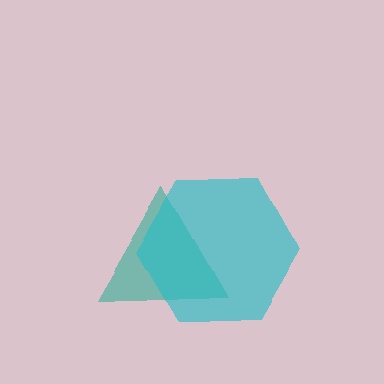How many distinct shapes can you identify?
There are 2 distinct shapes: a teal triangle, a cyan hexagon.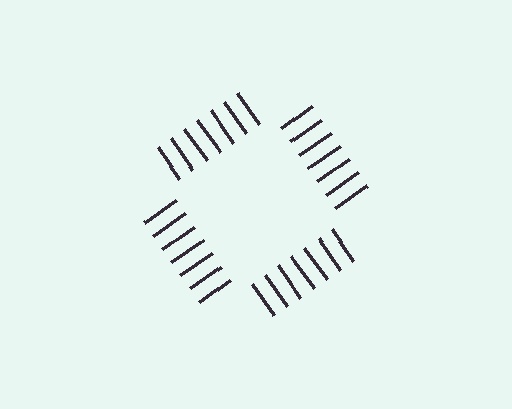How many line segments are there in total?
28 — 7 along each of the 4 edges.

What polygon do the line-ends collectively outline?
An illusory square — the line segments terminate on its edges but no continuous stroke is drawn.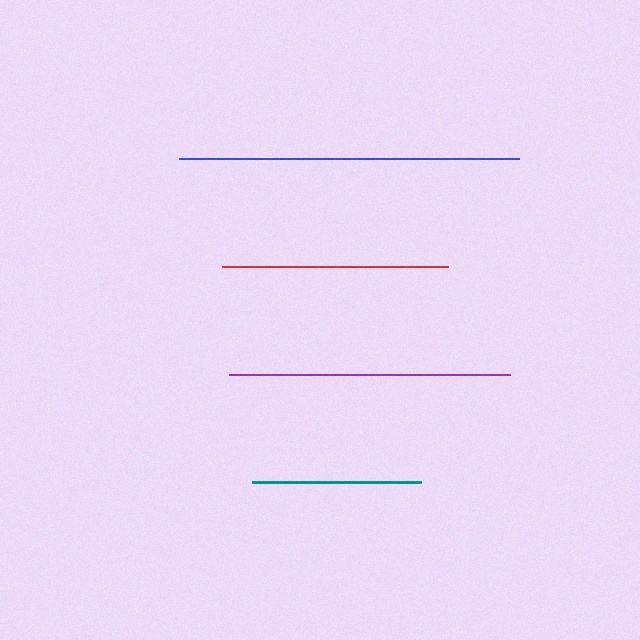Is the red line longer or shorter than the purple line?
The purple line is longer than the red line.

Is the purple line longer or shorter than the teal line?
The purple line is longer than the teal line.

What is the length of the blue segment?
The blue segment is approximately 341 pixels long.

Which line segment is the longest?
The blue line is the longest at approximately 341 pixels.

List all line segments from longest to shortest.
From longest to shortest: blue, purple, red, teal.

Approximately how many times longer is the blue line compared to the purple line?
The blue line is approximately 1.2 times the length of the purple line.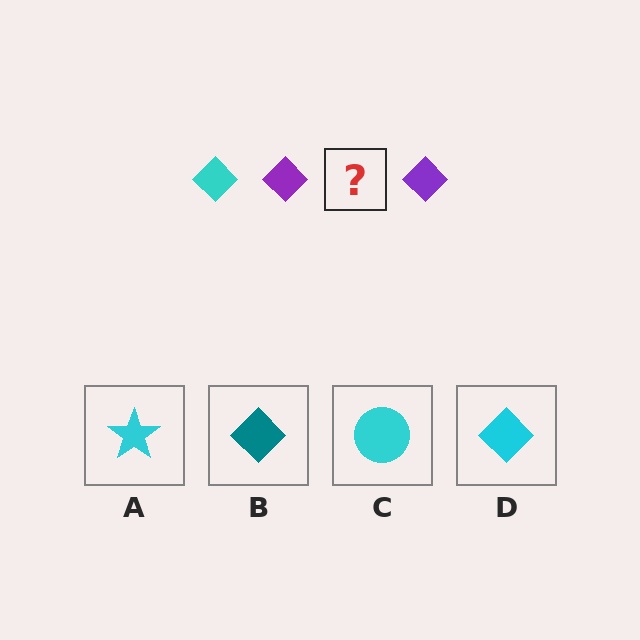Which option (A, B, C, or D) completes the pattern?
D.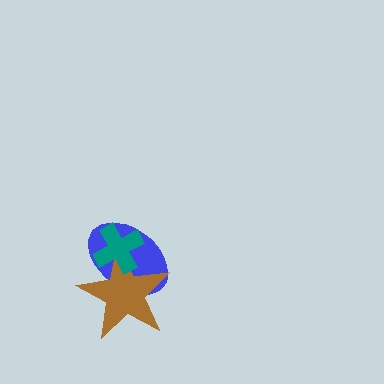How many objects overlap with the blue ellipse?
2 objects overlap with the blue ellipse.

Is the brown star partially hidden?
Yes, it is partially covered by another shape.